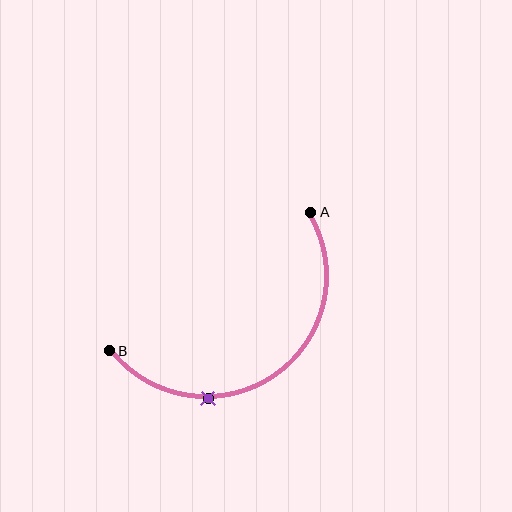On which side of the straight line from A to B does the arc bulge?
The arc bulges below and to the right of the straight line connecting A and B.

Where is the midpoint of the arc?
The arc midpoint is the point on the curve farthest from the straight line joining A and B. It sits below and to the right of that line.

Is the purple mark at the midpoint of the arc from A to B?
No. The purple mark lies on the arc but is closer to endpoint B. The arc midpoint would be at the point on the curve equidistant along the arc from both A and B.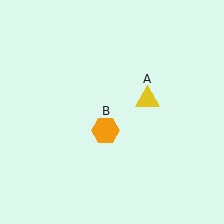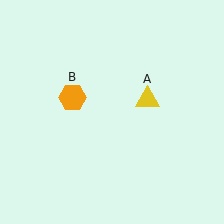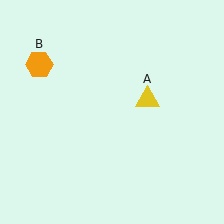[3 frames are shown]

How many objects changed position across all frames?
1 object changed position: orange hexagon (object B).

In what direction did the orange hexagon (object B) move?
The orange hexagon (object B) moved up and to the left.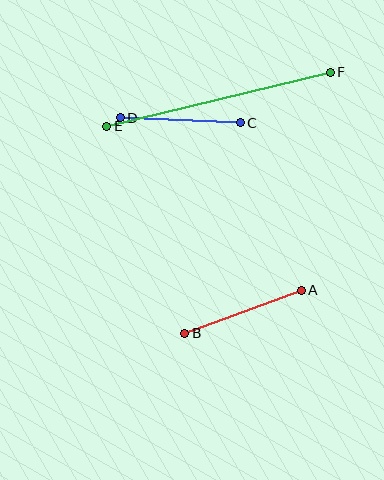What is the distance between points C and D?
The distance is approximately 120 pixels.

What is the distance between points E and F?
The distance is approximately 230 pixels.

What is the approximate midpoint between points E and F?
The midpoint is at approximately (218, 99) pixels.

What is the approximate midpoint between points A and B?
The midpoint is at approximately (243, 312) pixels.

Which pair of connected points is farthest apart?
Points E and F are farthest apart.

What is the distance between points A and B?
The distance is approximately 124 pixels.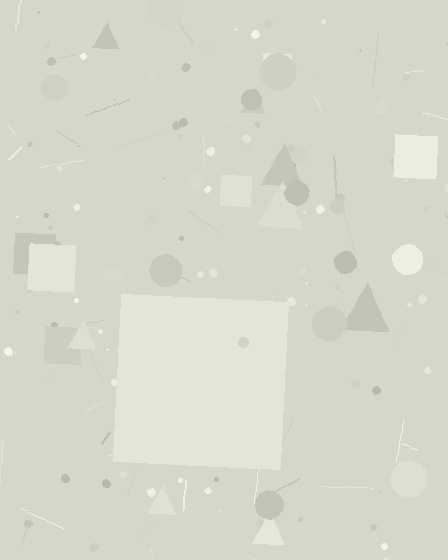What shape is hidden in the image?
A square is hidden in the image.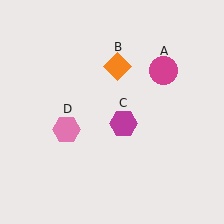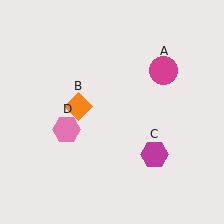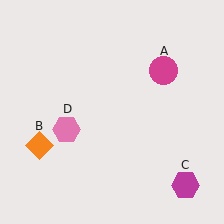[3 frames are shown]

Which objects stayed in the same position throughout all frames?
Magenta circle (object A) and pink hexagon (object D) remained stationary.